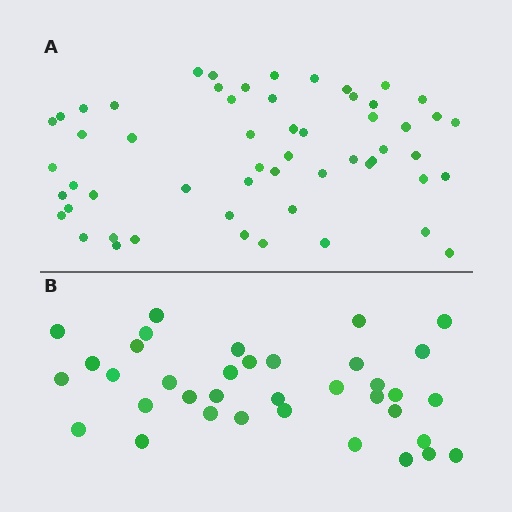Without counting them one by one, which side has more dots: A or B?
Region A (the top region) has more dots.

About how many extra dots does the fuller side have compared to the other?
Region A has approximately 20 more dots than region B.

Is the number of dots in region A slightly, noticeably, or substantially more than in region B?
Region A has substantially more. The ratio is roughly 1.6 to 1.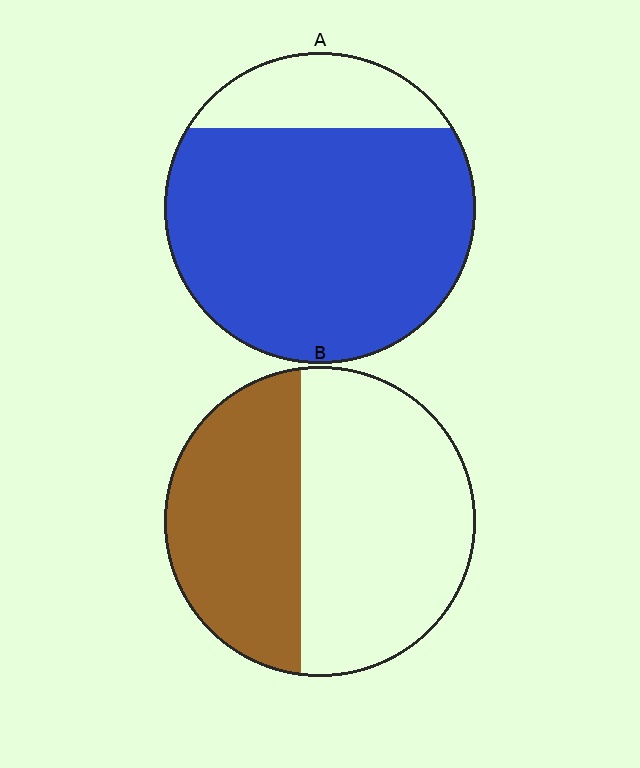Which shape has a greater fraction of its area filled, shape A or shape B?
Shape A.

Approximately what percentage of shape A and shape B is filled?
A is approximately 80% and B is approximately 40%.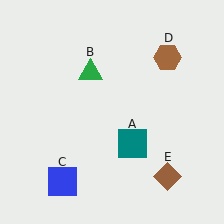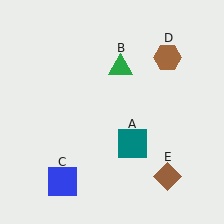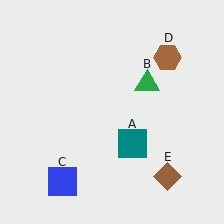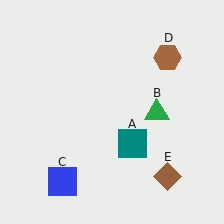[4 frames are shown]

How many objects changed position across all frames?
1 object changed position: green triangle (object B).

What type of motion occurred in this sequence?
The green triangle (object B) rotated clockwise around the center of the scene.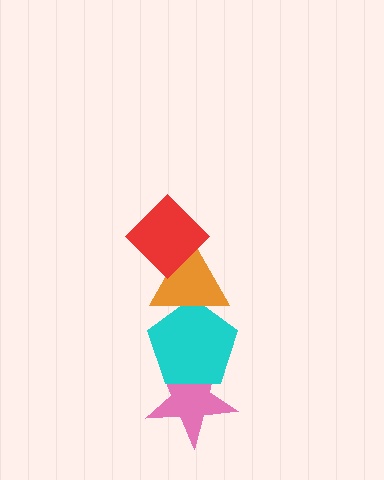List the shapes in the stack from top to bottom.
From top to bottom: the red diamond, the orange triangle, the cyan pentagon, the pink star.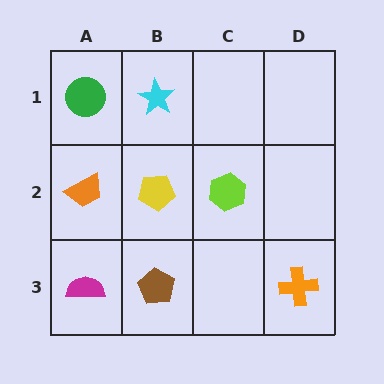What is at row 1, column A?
A green circle.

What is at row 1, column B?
A cyan star.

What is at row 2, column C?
A lime hexagon.